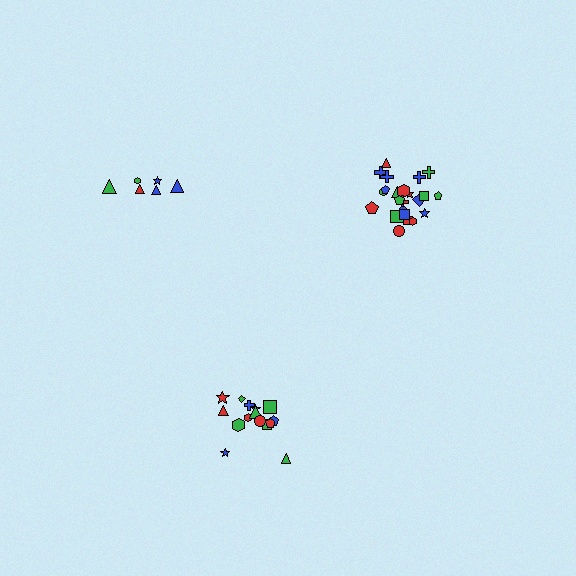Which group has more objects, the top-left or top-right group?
The top-right group.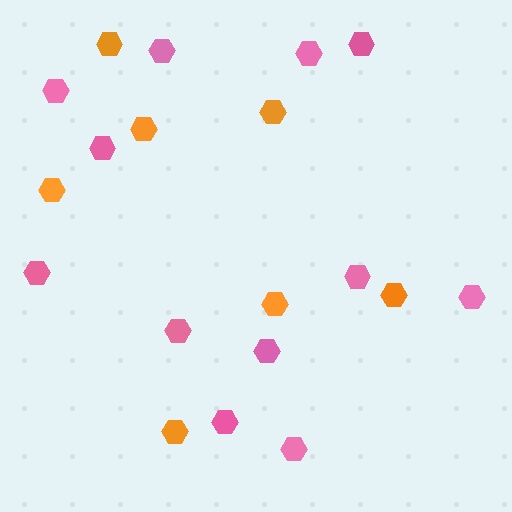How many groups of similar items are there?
There are 2 groups: one group of orange hexagons (7) and one group of pink hexagons (12).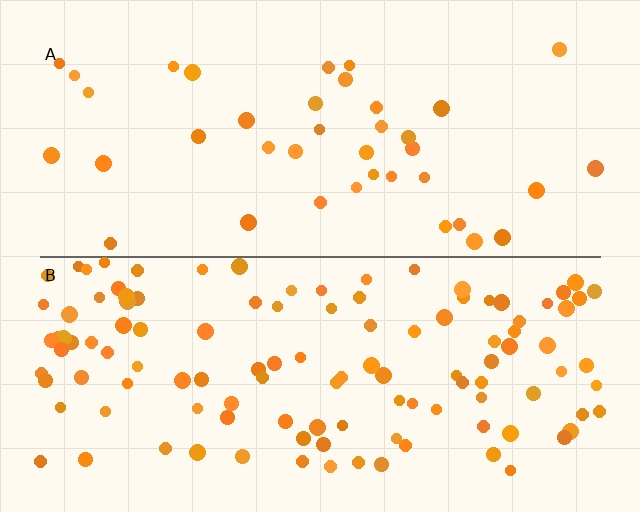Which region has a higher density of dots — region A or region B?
B (the bottom).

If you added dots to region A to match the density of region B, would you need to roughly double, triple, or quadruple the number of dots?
Approximately triple.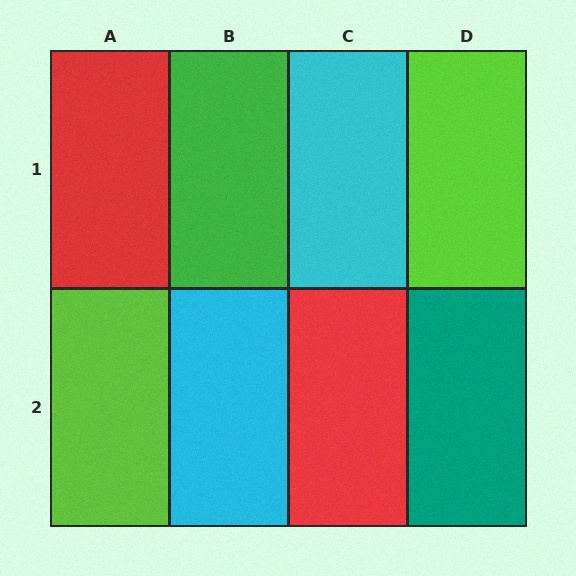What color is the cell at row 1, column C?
Cyan.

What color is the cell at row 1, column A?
Red.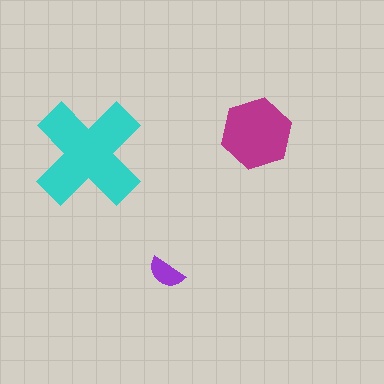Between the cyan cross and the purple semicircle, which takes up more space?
The cyan cross.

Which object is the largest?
The cyan cross.